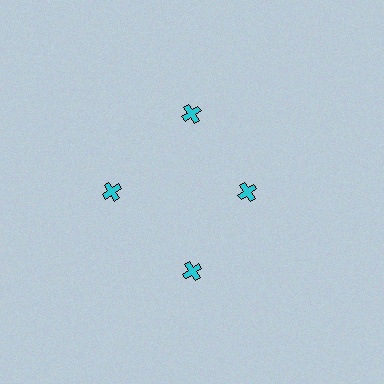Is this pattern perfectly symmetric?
No. The 4 cyan crosses are arranged in a ring, but one element near the 3 o'clock position is pulled inward toward the center, breaking the 4-fold rotational symmetry.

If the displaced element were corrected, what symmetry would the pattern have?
It would have 4-fold rotational symmetry — the pattern would map onto itself every 90 degrees.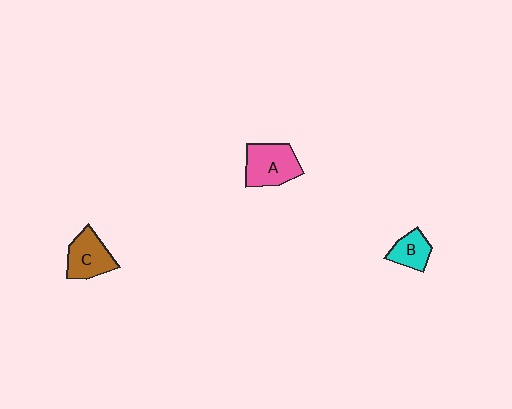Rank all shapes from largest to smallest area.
From largest to smallest: A (pink), C (brown), B (cyan).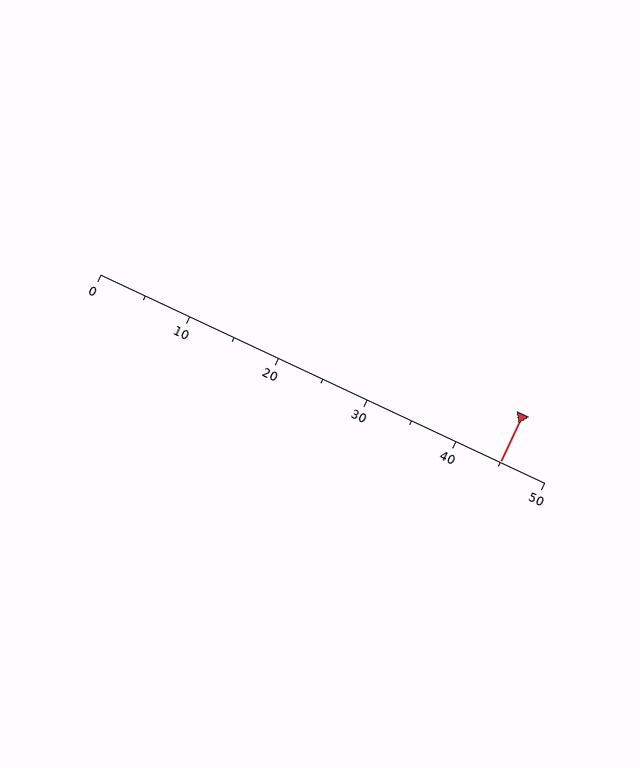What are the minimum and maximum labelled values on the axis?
The axis runs from 0 to 50.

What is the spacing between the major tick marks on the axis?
The major ticks are spaced 10 apart.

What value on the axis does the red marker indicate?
The marker indicates approximately 45.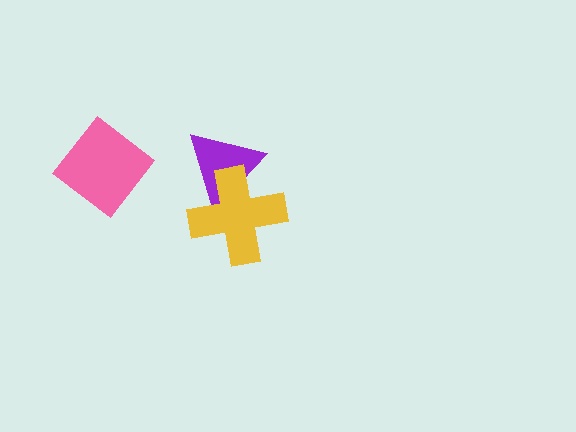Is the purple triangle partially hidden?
Yes, it is partially covered by another shape.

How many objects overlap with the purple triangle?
1 object overlaps with the purple triangle.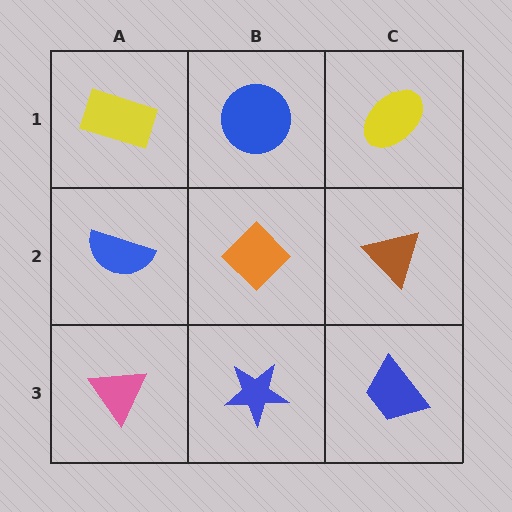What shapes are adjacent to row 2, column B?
A blue circle (row 1, column B), a blue star (row 3, column B), a blue semicircle (row 2, column A), a brown triangle (row 2, column C).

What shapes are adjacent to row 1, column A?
A blue semicircle (row 2, column A), a blue circle (row 1, column B).